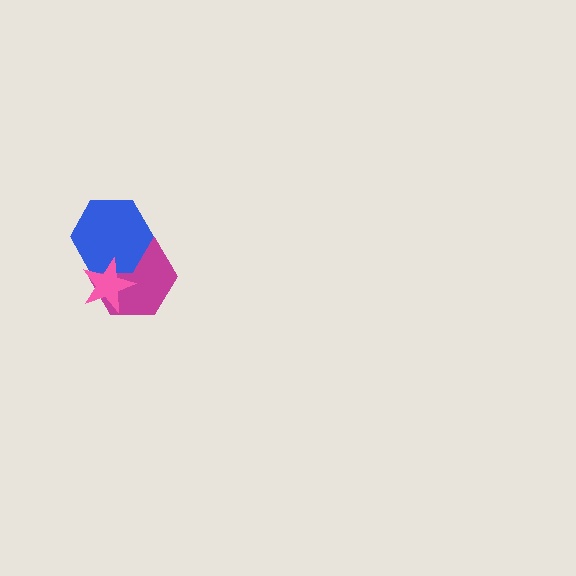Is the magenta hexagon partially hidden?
Yes, it is partially covered by another shape.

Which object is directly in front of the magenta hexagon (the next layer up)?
The blue hexagon is directly in front of the magenta hexagon.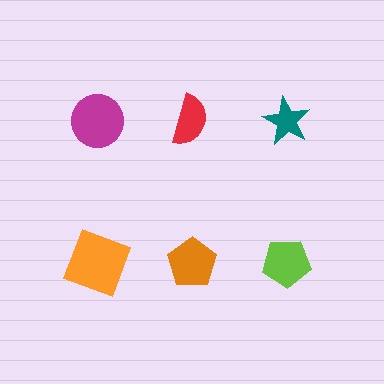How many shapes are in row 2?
3 shapes.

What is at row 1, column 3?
A teal star.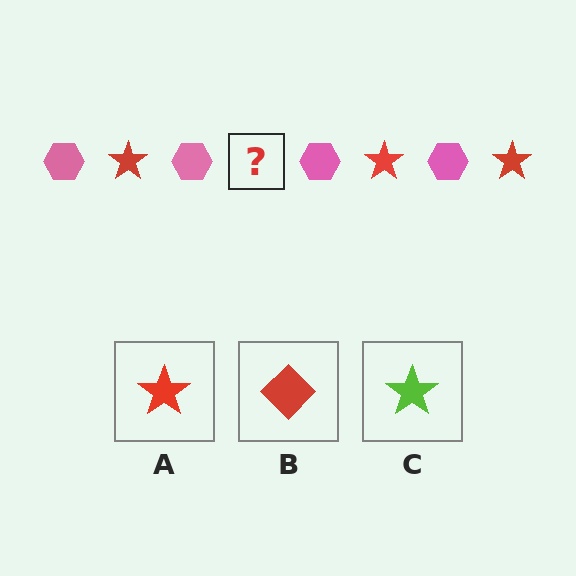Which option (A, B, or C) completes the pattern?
A.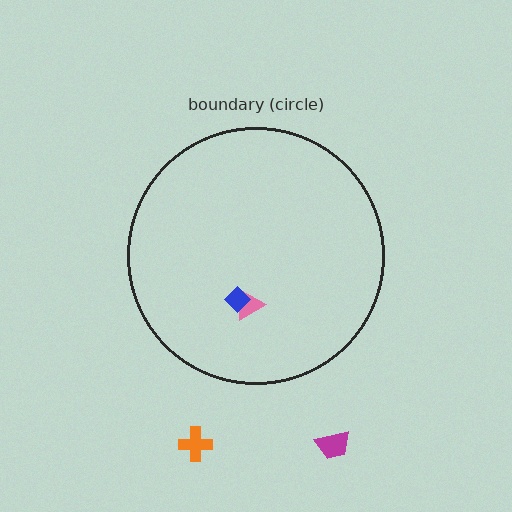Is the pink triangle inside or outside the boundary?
Inside.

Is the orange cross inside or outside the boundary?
Outside.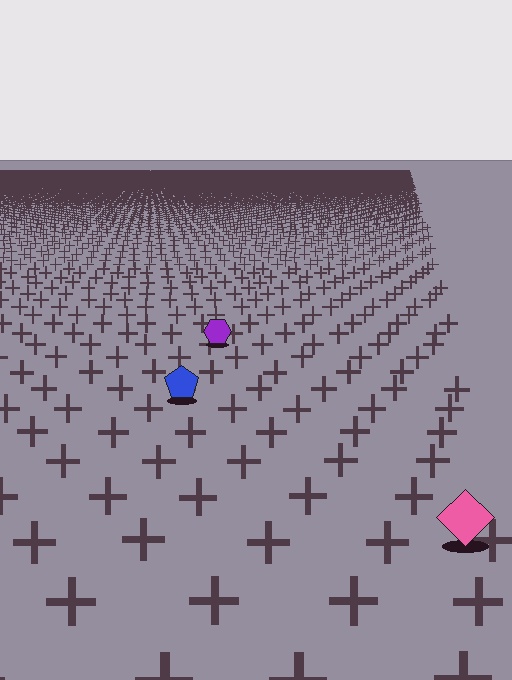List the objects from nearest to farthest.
From nearest to farthest: the pink diamond, the blue pentagon, the purple hexagon.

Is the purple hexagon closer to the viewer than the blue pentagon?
No. The blue pentagon is closer — you can tell from the texture gradient: the ground texture is coarser near it.